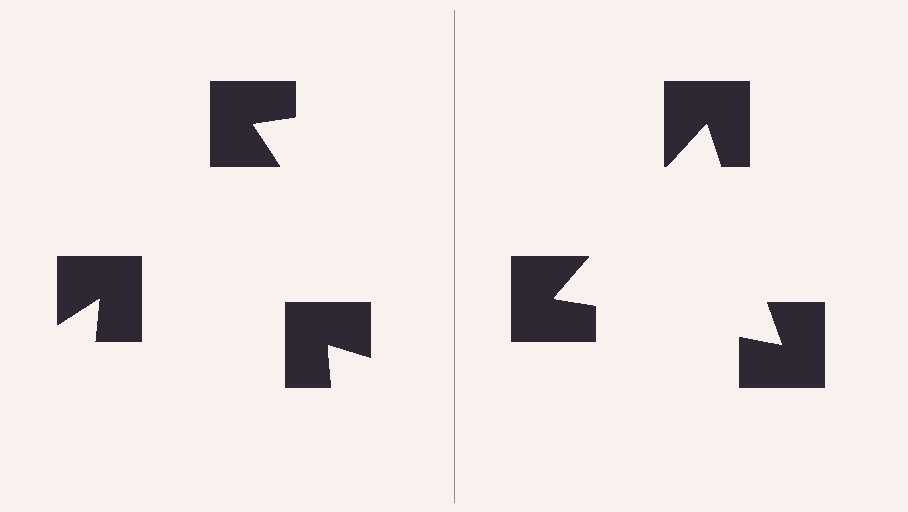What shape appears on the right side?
An illusory triangle.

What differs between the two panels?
The notched squares are positioned identically on both sides; only the wedge orientations differ. On the right they align to a triangle; on the left they are misaligned.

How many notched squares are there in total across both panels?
6 — 3 on each side.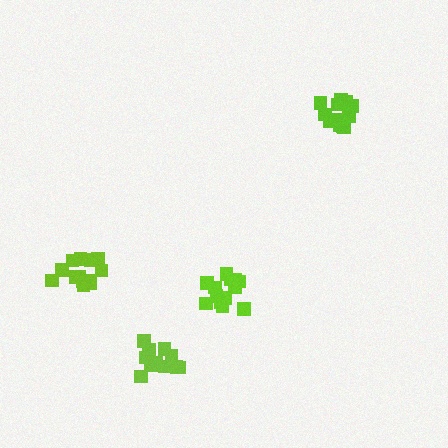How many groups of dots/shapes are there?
There are 4 groups.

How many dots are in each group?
Group 1: 13 dots, Group 2: 14 dots, Group 3: 13 dots, Group 4: 13 dots (53 total).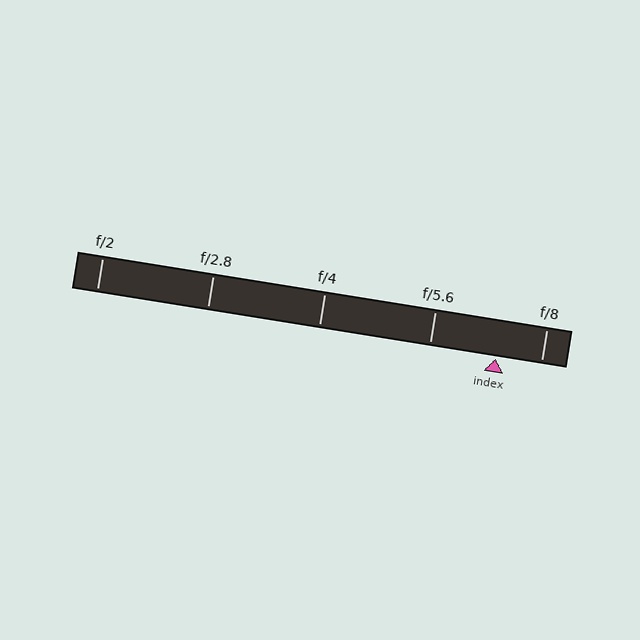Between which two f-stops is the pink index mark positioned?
The index mark is between f/5.6 and f/8.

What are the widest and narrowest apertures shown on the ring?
The widest aperture shown is f/2 and the narrowest is f/8.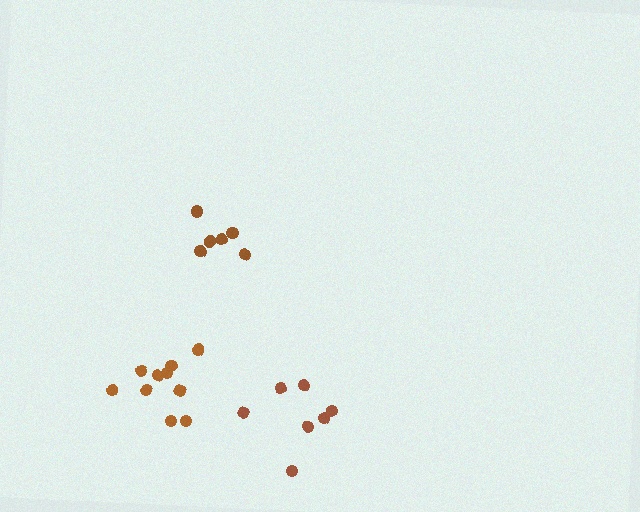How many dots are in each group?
Group 1: 7 dots, Group 2: 10 dots, Group 3: 6 dots (23 total).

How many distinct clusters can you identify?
There are 3 distinct clusters.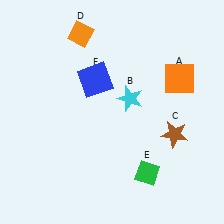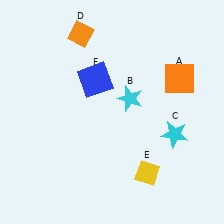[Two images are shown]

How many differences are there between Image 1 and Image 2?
There are 2 differences between the two images.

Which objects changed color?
C changed from brown to cyan. E changed from green to yellow.